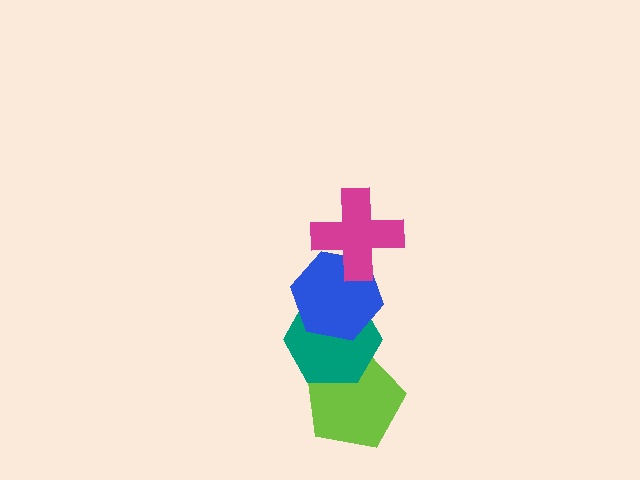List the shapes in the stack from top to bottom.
From top to bottom: the magenta cross, the blue hexagon, the teal hexagon, the lime pentagon.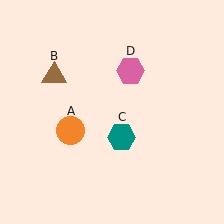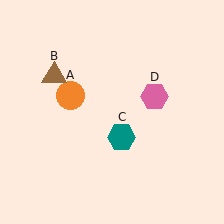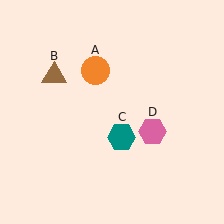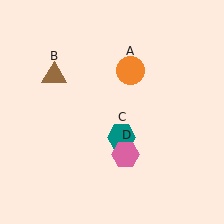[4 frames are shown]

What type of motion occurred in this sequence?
The orange circle (object A), pink hexagon (object D) rotated clockwise around the center of the scene.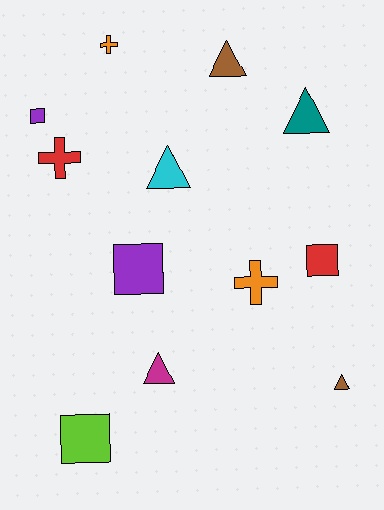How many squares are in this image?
There are 4 squares.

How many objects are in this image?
There are 12 objects.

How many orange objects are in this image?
There are 2 orange objects.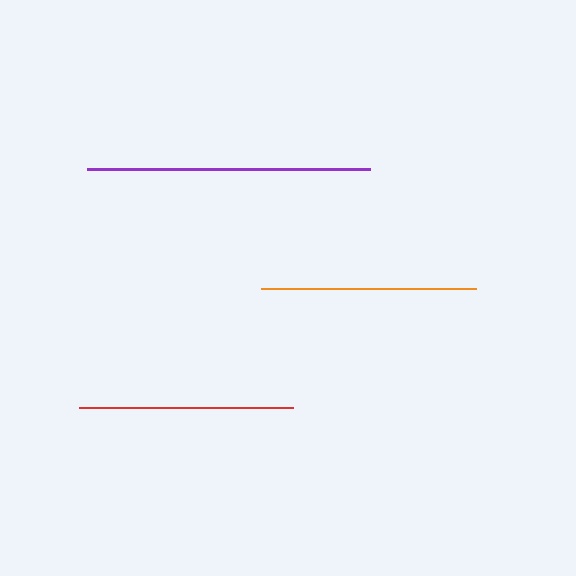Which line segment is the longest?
The purple line is the longest at approximately 283 pixels.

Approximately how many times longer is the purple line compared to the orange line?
The purple line is approximately 1.3 times the length of the orange line.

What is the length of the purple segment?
The purple segment is approximately 283 pixels long.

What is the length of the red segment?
The red segment is approximately 215 pixels long.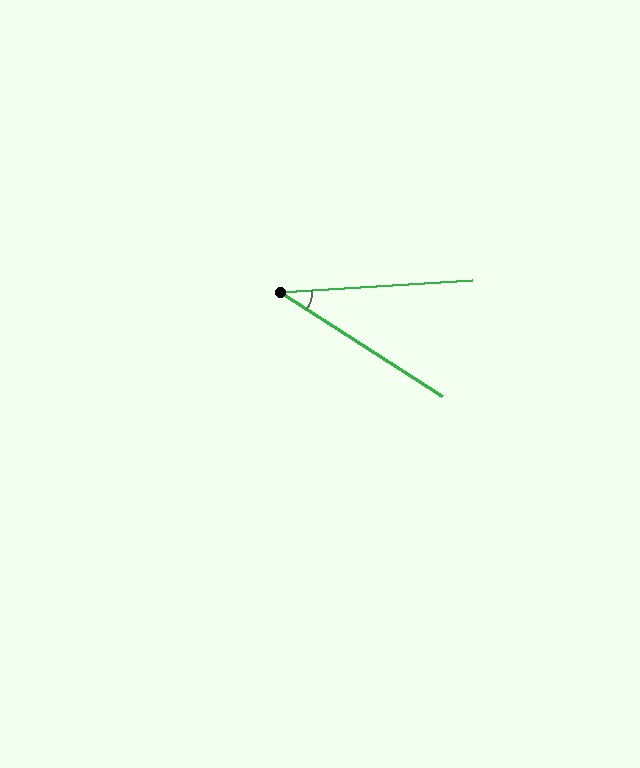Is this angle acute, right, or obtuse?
It is acute.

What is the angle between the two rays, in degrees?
Approximately 36 degrees.